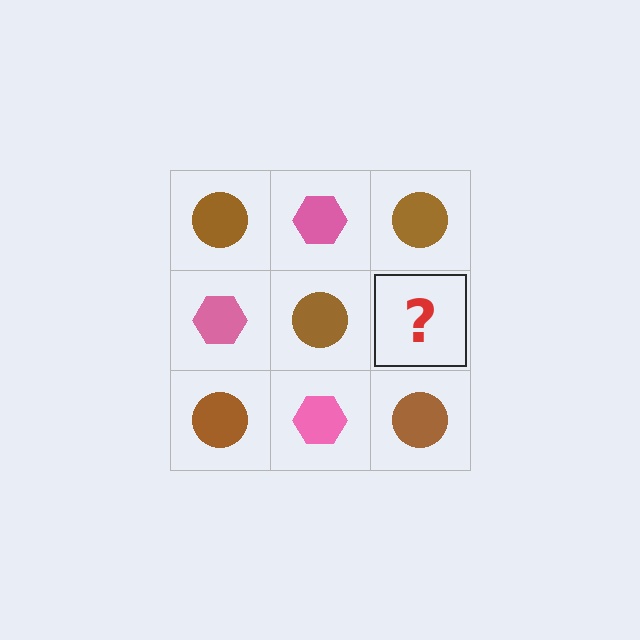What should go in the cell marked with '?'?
The missing cell should contain a pink hexagon.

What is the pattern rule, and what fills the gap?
The rule is that it alternates brown circle and pink hexagon in a checkerboard pattern. The gap should be filled with a pink hexagon.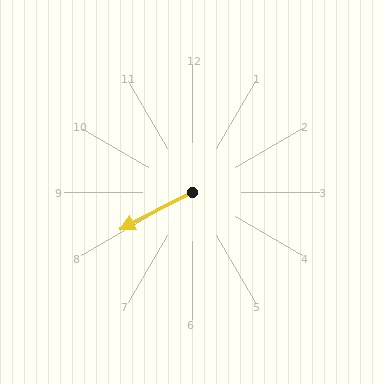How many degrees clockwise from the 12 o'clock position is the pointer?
Approximately 243 degrees.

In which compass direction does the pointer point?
Southwest.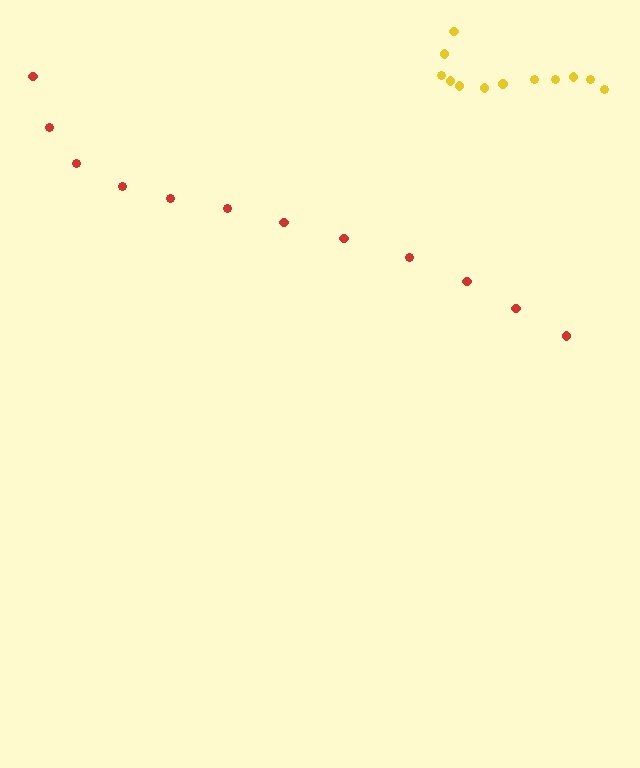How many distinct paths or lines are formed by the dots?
There are 2 distinct paths.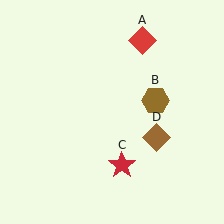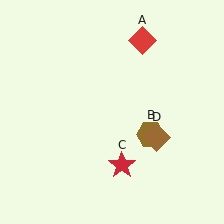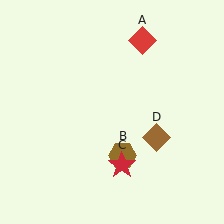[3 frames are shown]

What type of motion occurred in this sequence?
The brown hexagon (object B) rotated clockwise around the center of the scene.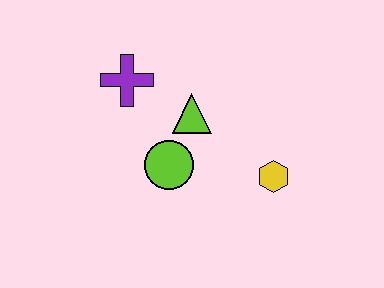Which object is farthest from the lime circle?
The yellow hexagon is farthest from the lime circle.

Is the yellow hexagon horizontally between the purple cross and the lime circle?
No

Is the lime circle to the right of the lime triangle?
No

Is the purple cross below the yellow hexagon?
No